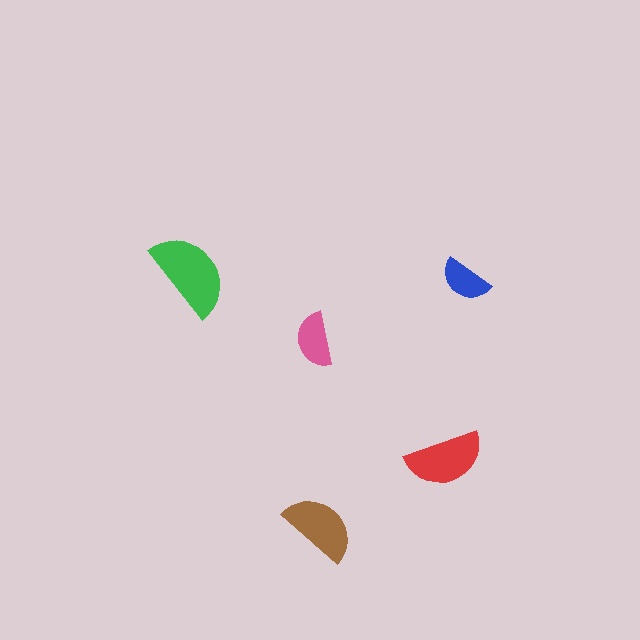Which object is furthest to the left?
The green semicircle is leftmost.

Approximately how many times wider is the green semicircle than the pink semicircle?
About 1.5 times wider.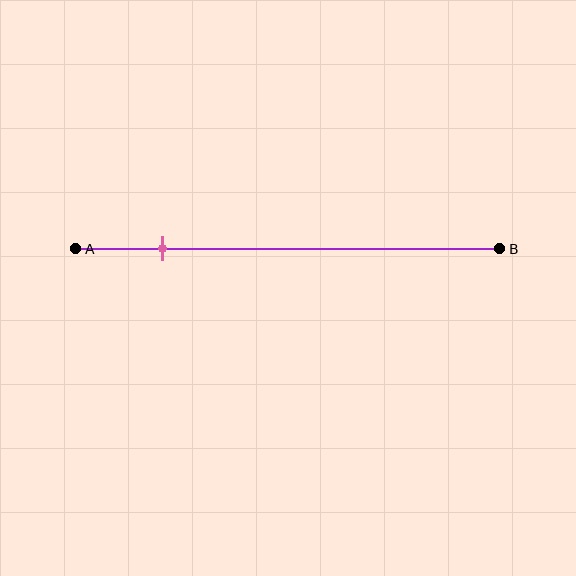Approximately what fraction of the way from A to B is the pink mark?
The pink mark is approximately 20% of the way from A to B.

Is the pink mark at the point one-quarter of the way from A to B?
No, the mark is at about 20% from A, not at the 25% one-quarter point.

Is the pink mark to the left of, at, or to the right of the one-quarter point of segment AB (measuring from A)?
The pink mark is to the left of the one-quarter point of segment AB.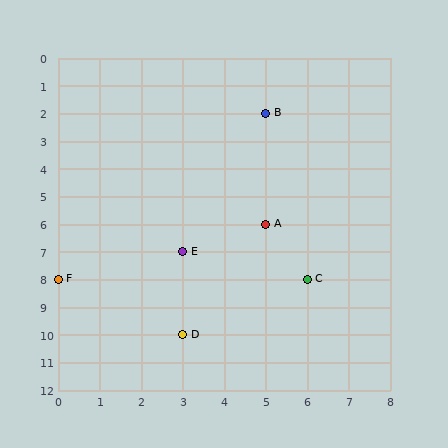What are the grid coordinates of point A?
Point A is at grid coordinates (5, 6).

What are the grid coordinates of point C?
Point C is at grid coordinates (6, 8).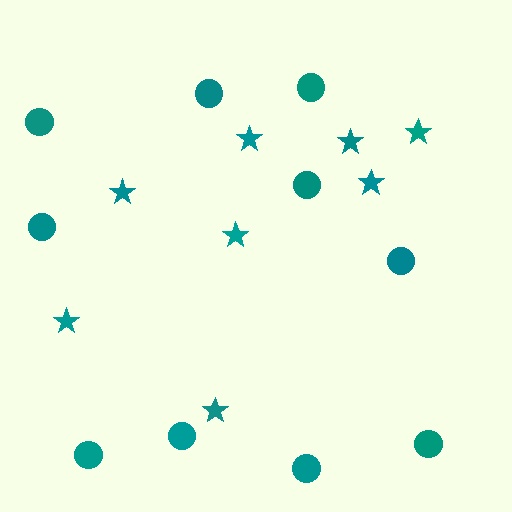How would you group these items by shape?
There are 2 groups: one group of stars (8) and one group of circles (10).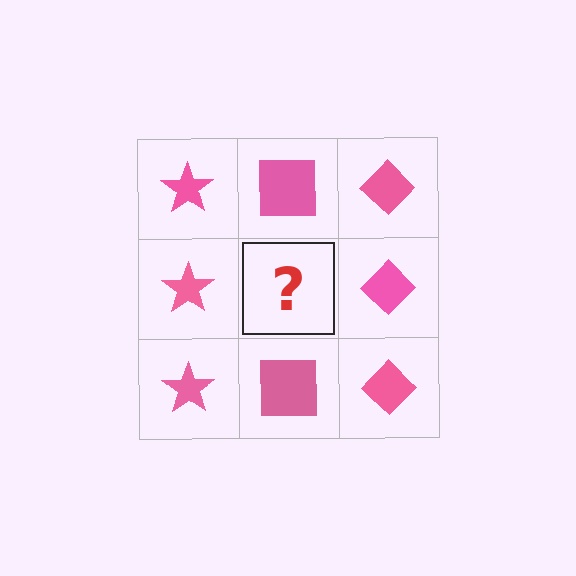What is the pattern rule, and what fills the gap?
The rule is that each column has a consistent shape. The gap should be filled with a pink square.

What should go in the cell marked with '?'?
The missing cell should contain a pink square.